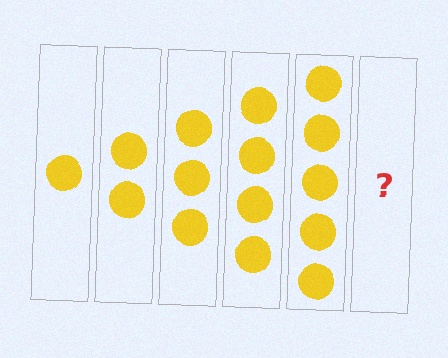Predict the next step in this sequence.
The next step is 6 circles.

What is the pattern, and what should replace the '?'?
The pattern is that each step adds one more circle. The '?' should be 6 circles.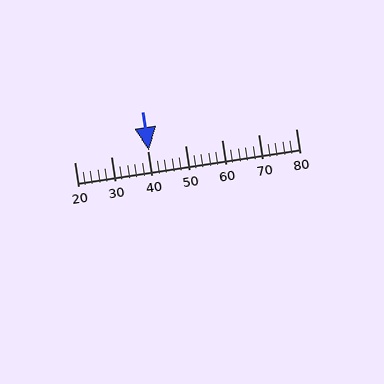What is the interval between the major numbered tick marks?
The major tick marks are spaced 10 units apart.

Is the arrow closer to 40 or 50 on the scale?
The arrow is closer to 40.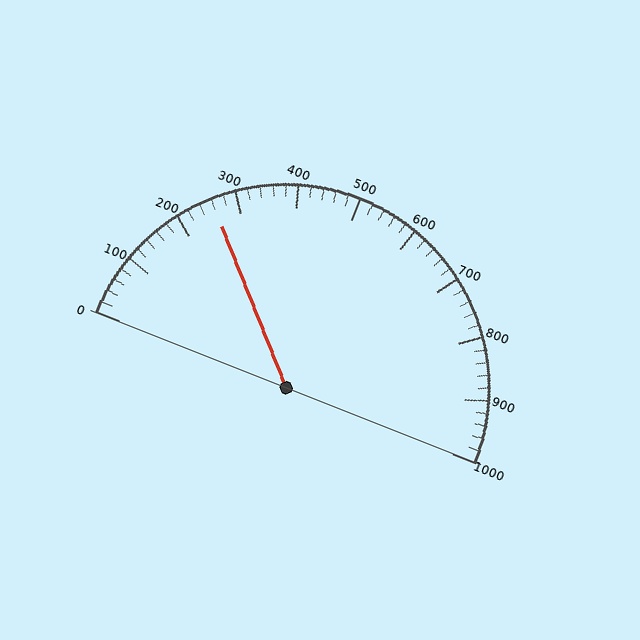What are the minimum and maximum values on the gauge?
The gauge ranges from 0 to 1000.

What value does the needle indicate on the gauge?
The needle indicates approximately 260.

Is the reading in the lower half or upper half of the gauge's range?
The reading is in the lower half of the range (0 to 1000).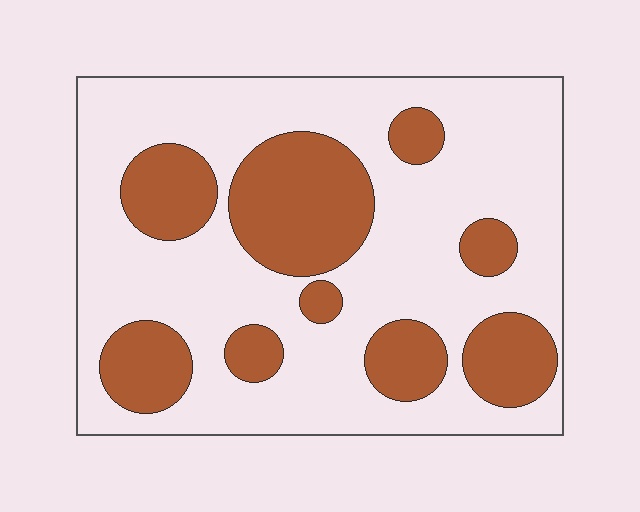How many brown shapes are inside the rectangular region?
9.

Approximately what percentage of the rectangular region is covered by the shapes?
Approximately 30%.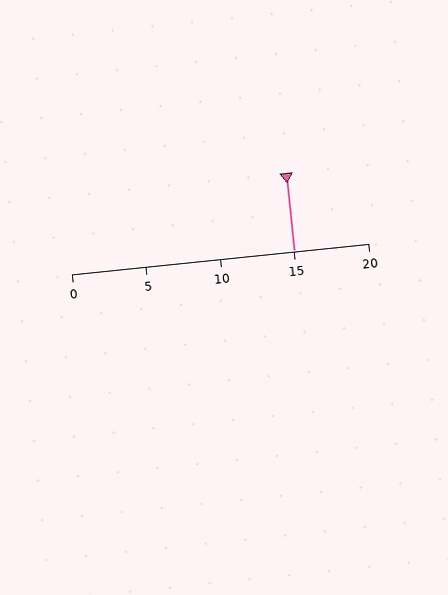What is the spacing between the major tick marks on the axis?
The major ticks are spaced 5 apart.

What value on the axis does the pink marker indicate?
The marker indicates approximately 15.